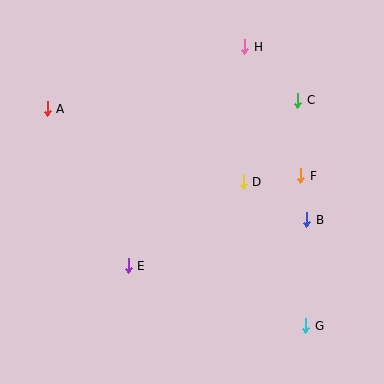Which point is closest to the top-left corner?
Point A is closest to the top-left corner.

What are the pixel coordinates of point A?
Point A is at (47, 109).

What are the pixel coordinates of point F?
Point F is at (301, 176).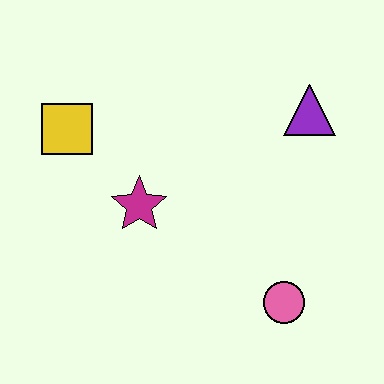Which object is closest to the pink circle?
The magenta star is closest to the pink circle.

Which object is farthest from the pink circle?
The yellow square is farthest from the pink circle.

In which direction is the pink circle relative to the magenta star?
The pink circle is to the right of the magenta star.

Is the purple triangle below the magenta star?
No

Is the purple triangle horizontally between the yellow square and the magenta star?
No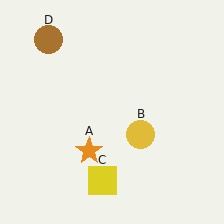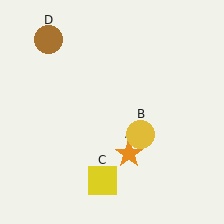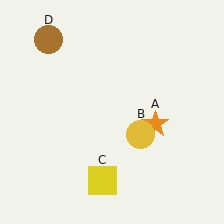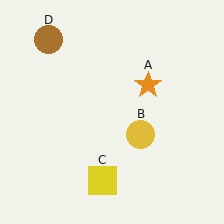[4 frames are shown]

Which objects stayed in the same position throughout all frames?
Yellow circle (object B) and yellow square (object C) and brown circle (object D) remained stationary.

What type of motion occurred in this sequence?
The orange star (object A) rotated counterclockwise around the center of the scene.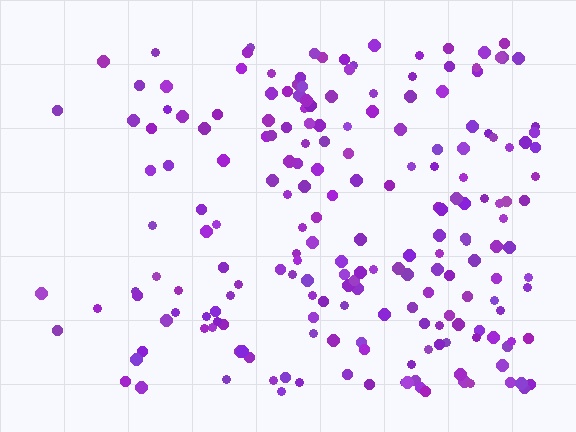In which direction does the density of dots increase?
From left to right, with the right side densest.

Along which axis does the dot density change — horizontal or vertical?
Horizontal.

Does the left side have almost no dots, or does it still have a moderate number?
Still a moderate number, just noticeably fewer than the right.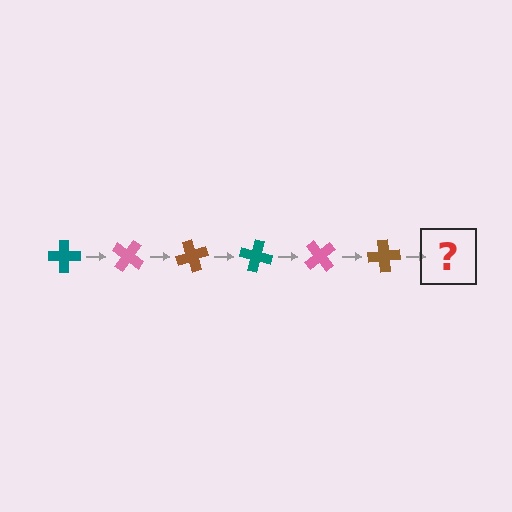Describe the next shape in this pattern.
It should be a teal cross, rotated 210 degrees from the start.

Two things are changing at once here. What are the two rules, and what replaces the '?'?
The two rules are that it rotates 35 degrees each step and the color cycles through teal, pink, and brown. The '?' should be a teal cross, rotated 210 degrees from the start.